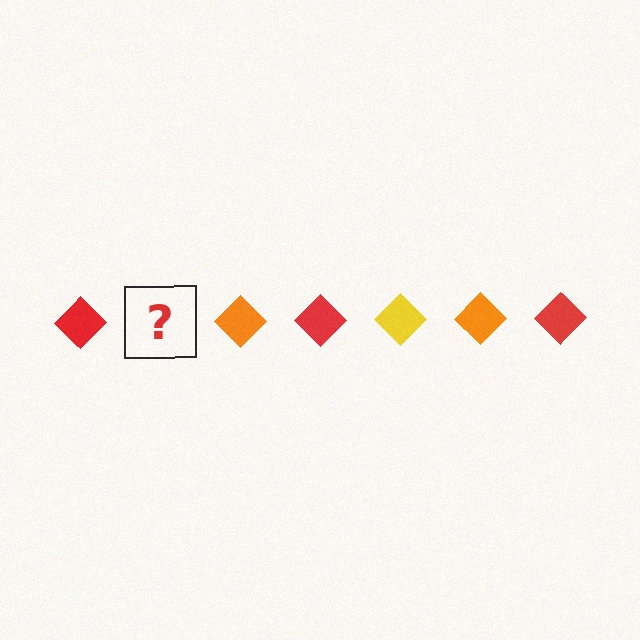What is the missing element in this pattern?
The missing element is a yellow diamond.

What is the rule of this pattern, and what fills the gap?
The rule is that the pattern cycles through red, yellow, orange diamonds. The gap should be filled with a yellow diamond.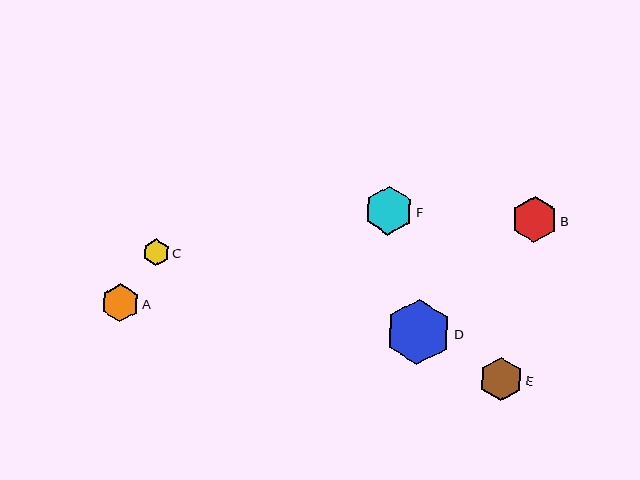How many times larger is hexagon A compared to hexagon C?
Hexagon A is approximately 1.4 times the size of hexagon C.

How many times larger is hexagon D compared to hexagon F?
Hexagon D is approximately 1.4 times the size of hexagon F.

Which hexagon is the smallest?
Hexagon C is the smallest with a size of approximately 27 pixels.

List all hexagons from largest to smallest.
From largest to smallest: D, F, B, E, A, C.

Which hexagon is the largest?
Hexagon D is the largest with a size of approximately 66 pixels.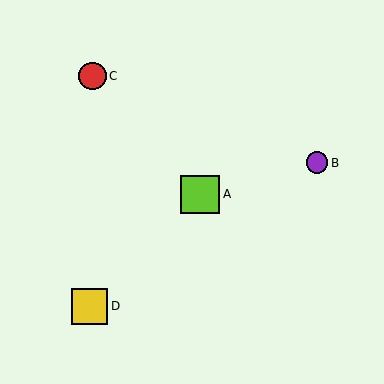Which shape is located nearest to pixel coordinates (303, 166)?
The purple circle (labeled B) at (317, 163) is nearest to that location.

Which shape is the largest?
The lime square (labeled A) is the largest.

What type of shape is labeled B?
Shape B is a purple circle.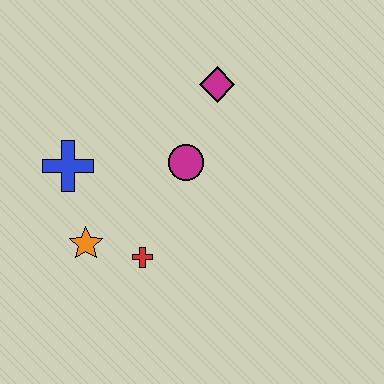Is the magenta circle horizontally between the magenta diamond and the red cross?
Yes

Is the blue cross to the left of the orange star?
Yes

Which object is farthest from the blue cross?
The magenta diamond is farthest from the blue cross.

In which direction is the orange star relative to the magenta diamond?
The orange star is below the magenta diamond.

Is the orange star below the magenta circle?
Yes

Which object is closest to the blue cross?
The orange star is closest to the blue cross.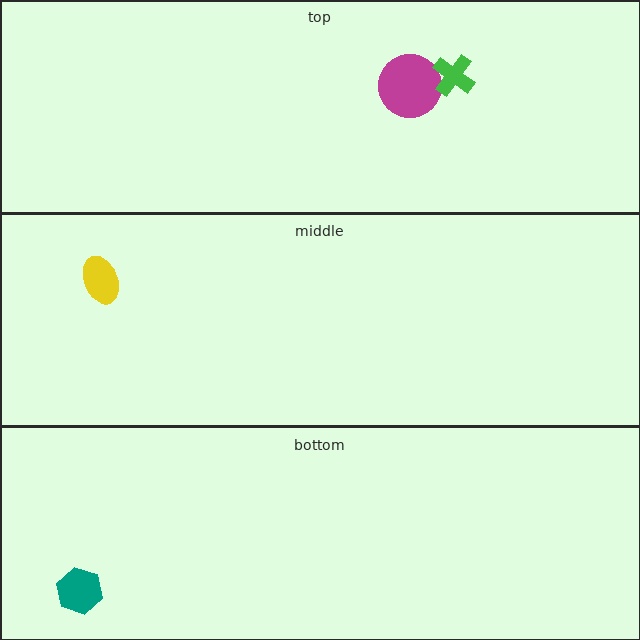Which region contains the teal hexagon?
The bottom region.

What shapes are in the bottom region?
The teal hexagon.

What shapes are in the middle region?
The yellow ellipse.